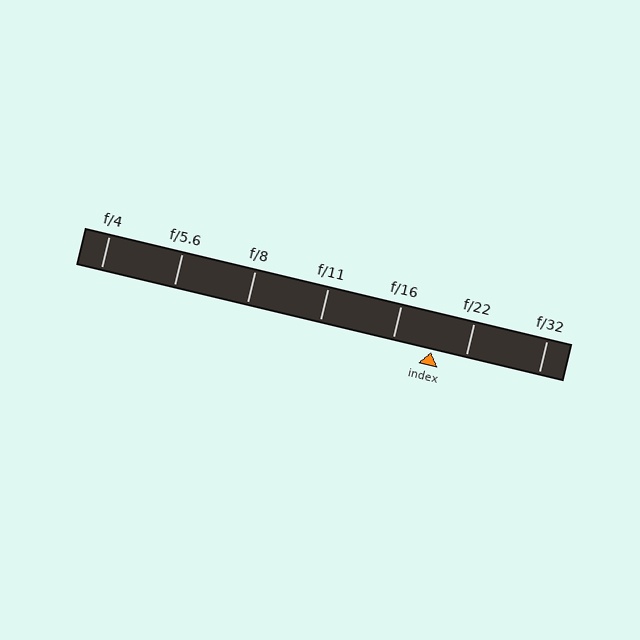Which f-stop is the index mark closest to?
The index mark is closest to f/22.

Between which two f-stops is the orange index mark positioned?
The index mark is between f/16 and f/22.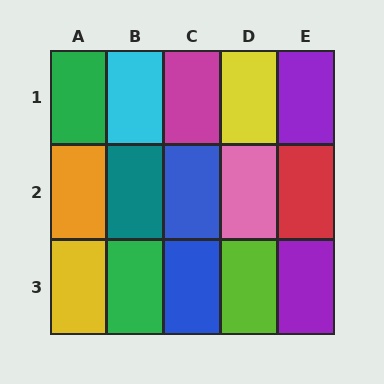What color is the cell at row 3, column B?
Green.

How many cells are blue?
2 cells are blue.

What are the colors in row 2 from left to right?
Orange, teal, blue, pink, red.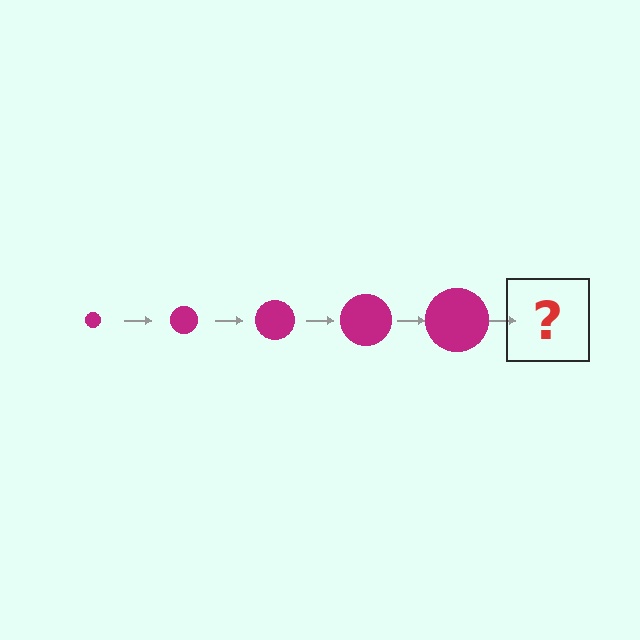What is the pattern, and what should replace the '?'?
The pattern is that the circle gets progressively larger each step. The '?' should be a magenta circle, larger than the previous one.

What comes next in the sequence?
The next element should be a magenta circle, larger than the previous one.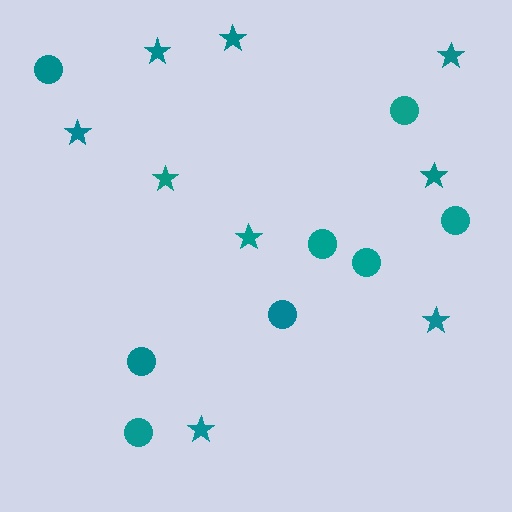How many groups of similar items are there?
There are 2 groups: one group of stars (9) and one group of circles (8).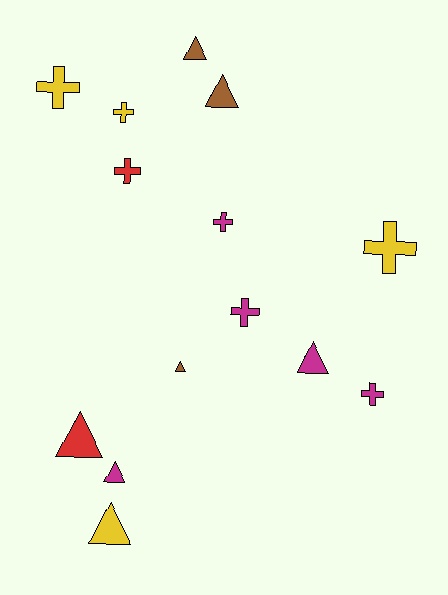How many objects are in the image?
There are 14 objects.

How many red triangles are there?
There is 1 red triangle.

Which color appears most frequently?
Magenta, with 5 objects.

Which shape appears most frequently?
Cross, with 7 objects.